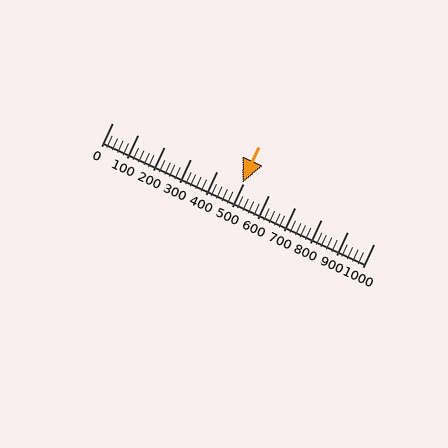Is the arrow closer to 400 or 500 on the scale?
The arrow is closer to 500.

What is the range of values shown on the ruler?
The ruler shows values from 0 to 1000.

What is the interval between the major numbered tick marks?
The major tick marks are spaced 100 units apart.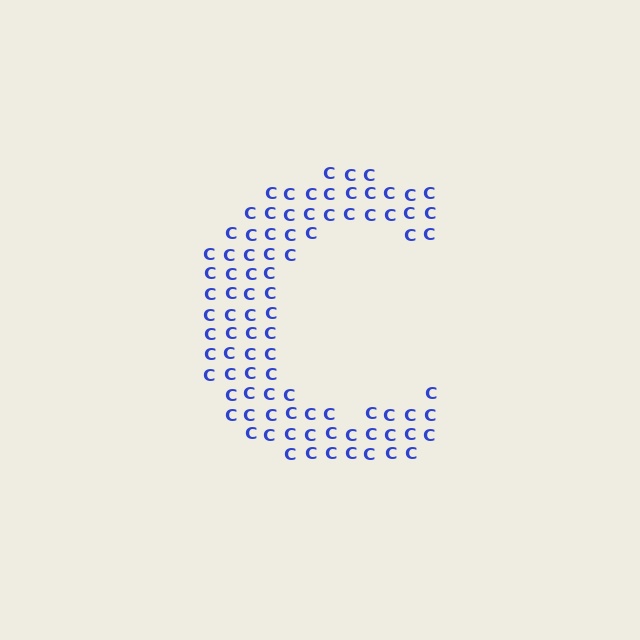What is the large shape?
The large shape is the letter C.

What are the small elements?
The small elements are letter C's.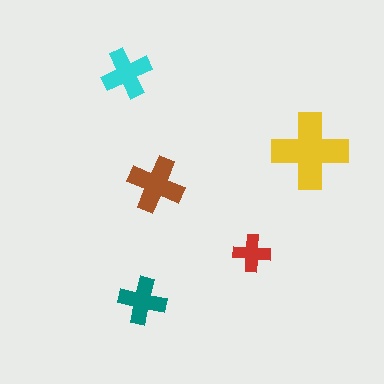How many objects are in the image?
There are 5 objects in the image.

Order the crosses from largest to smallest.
the yellow one, the brown one, the cyan one, the teal one, the red one.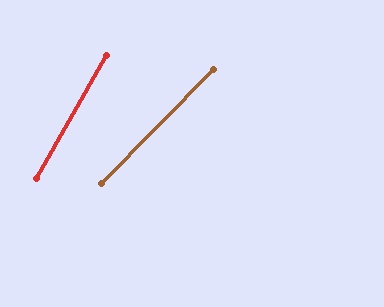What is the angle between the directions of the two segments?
Approximately 15 degrees.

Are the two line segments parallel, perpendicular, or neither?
Neither parallel nor perpendicular — they differ by about 15°.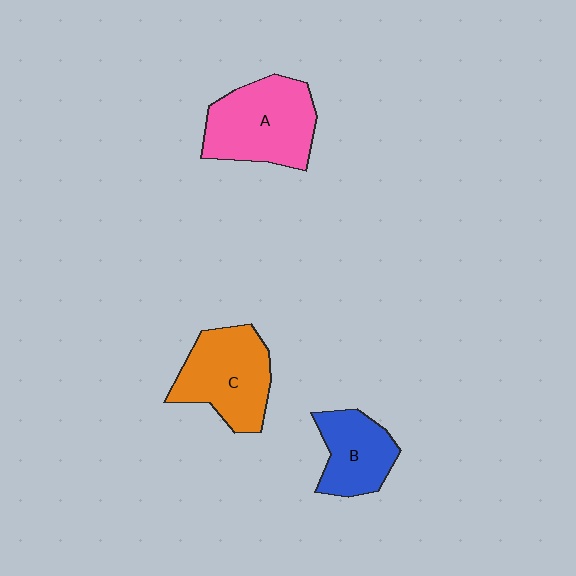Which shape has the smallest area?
Shape B (blue).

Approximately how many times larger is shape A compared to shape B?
Approximately 1.5 times.